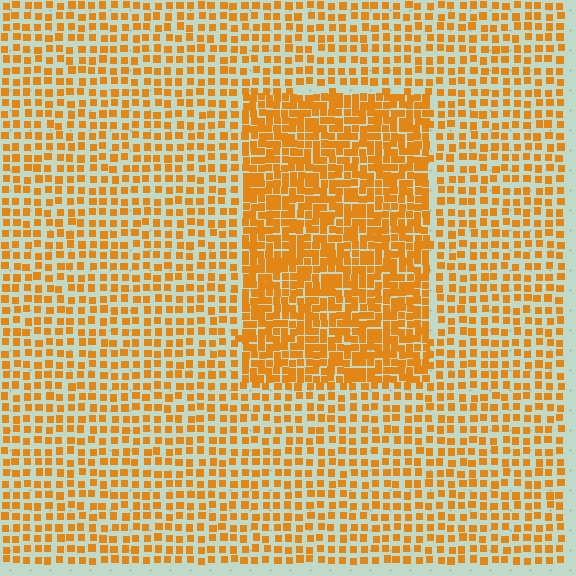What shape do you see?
I see a rectangle.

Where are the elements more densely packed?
The elements are more densely packed inside the rectangle boundary.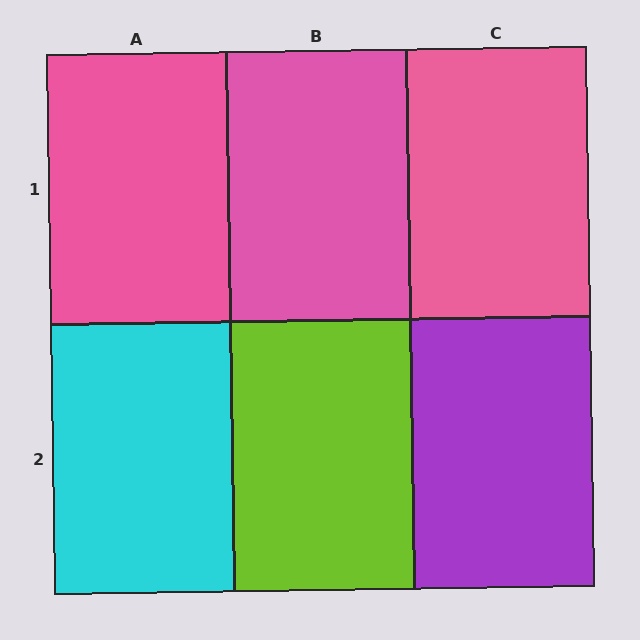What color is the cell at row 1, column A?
Pink.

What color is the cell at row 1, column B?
Pink.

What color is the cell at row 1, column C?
Pink.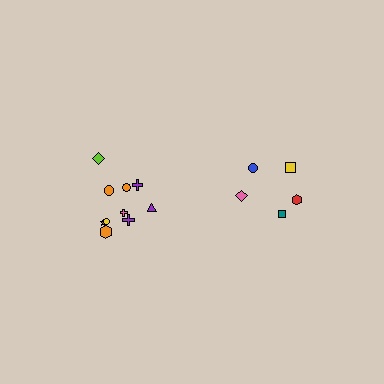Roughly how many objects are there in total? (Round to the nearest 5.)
Roughly 15 objects in total.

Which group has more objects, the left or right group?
The left group.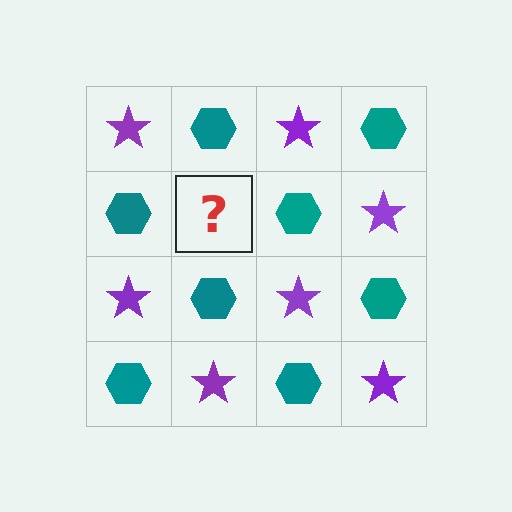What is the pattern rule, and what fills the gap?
The rule is that it alternates purple star and teal hexagon in a checkerboard pattern. The gap should be filled with a purple star.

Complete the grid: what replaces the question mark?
The question mark should be replaced with a purple star.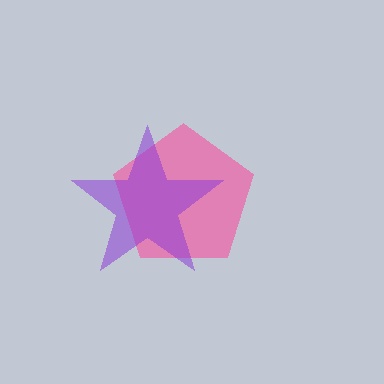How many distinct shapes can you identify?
There are 2 distinct shapes: a pink pentagon, a purple star.